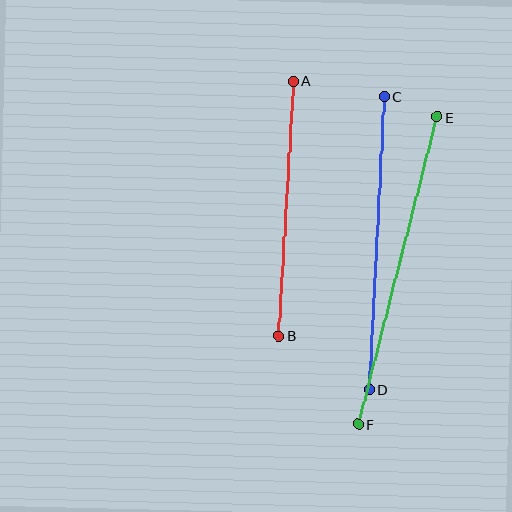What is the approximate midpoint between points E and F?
The midpoint is at approximately (398, 271) pixels.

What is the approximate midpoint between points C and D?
The midpoint is at approximately (377, 243) pixels.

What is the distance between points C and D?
The distance is approximately 293 pixels.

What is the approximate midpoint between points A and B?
The midpoint is at approximately (286, 209) pixels.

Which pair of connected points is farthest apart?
Points E and F are farthest apart.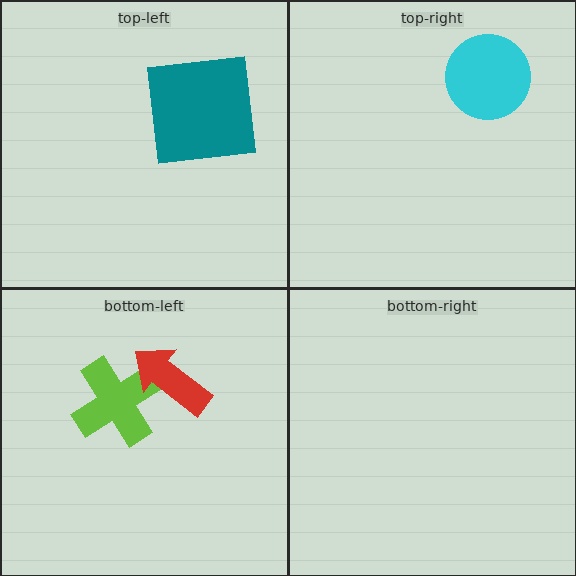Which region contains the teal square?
The top-left region.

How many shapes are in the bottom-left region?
2.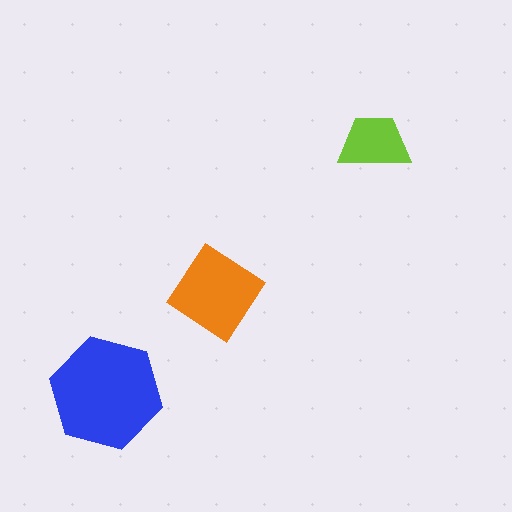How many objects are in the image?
There are 3 objects in the image.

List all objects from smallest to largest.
The lime trapezoid, the orange diamond, the blue hexagon.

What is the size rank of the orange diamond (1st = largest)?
2nd.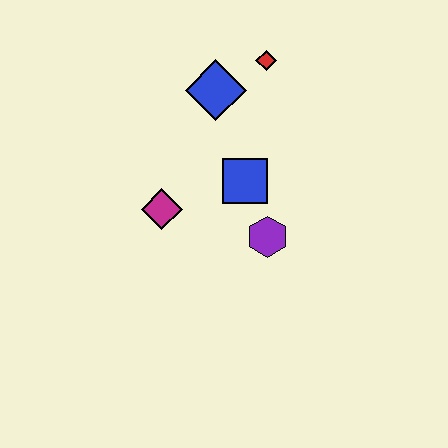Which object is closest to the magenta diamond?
The blue square is closest to the magenta diamond.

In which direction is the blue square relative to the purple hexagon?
The blue square is above the purple hexagon.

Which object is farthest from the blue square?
The red diamond is farthest from the blue square.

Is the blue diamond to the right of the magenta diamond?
Yes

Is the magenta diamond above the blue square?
No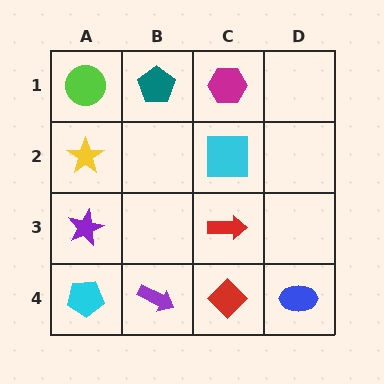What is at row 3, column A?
A purple star.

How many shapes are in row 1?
3 shapes.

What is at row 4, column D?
A blue ellipse.